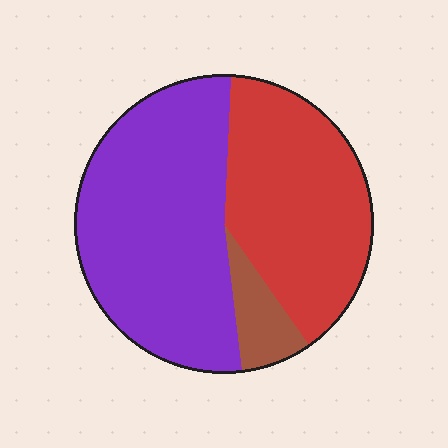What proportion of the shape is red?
Red takes up about two fifths (2/5) of the shape.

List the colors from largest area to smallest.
From largest to smallest: purple, red, brown.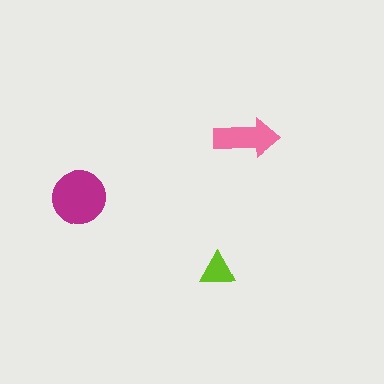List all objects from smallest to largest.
The lime triangle, the pink arrow, the magenta circle.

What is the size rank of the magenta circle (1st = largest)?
1st.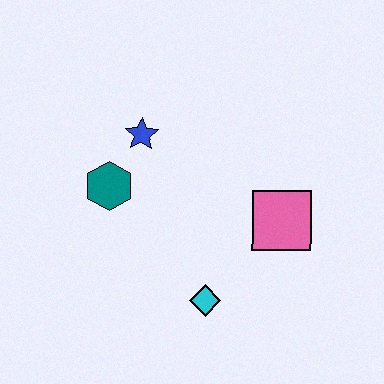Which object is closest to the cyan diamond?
The pink square is closest to the cyan diamond.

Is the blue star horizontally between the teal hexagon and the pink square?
Yes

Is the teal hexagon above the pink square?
Yes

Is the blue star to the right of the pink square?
No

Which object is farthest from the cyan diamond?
The blue star is farthest from the cyan diamond.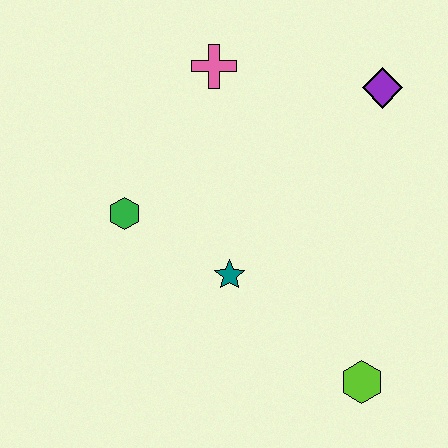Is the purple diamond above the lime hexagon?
Yes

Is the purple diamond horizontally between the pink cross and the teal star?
No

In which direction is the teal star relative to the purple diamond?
The teal star is below the purple diamond.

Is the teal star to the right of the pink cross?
Yes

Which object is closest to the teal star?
The green hexagon is closest to the teal star.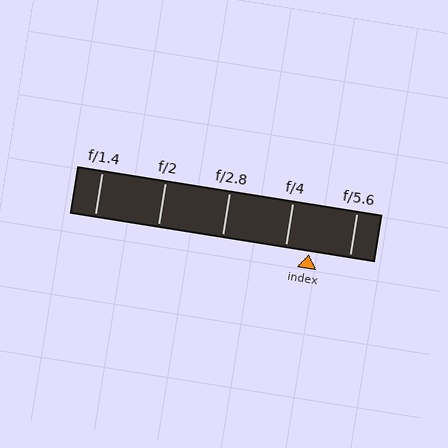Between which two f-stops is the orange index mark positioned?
The index mark is between f/4 and f/5.6.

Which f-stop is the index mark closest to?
The index mark is closest to f/4.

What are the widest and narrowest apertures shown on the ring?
The widest aperture shown is f/1.4 and the narrowest is f/5.6.